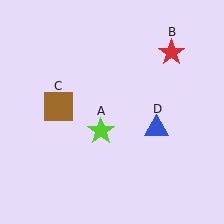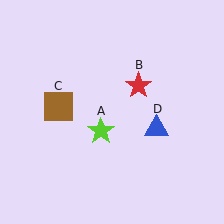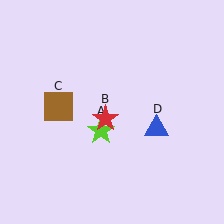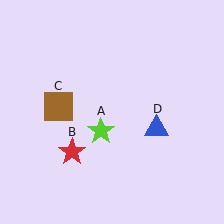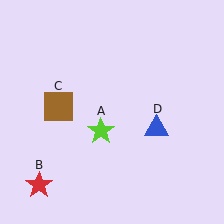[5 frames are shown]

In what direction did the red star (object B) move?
The red star (object B) moved down and to the left.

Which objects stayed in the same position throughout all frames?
Lime star (object A) and brown square (object C) and blue triangle (object D) remained stationary.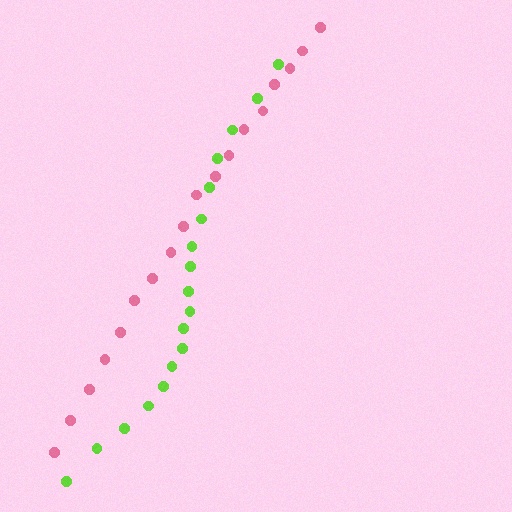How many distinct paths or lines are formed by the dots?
There are 2 distinct paths.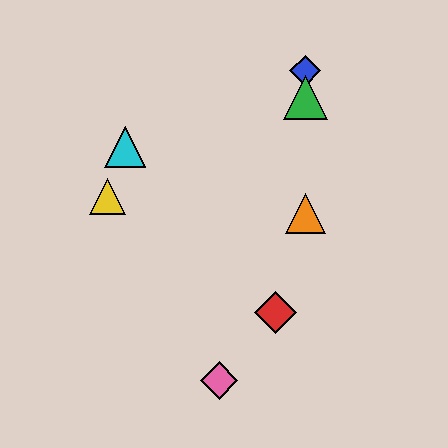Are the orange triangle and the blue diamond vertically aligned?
Yes, both are at x≈305.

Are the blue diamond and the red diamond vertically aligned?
No, the blue diamond is at x≈305 and the red diamond is at x≈275.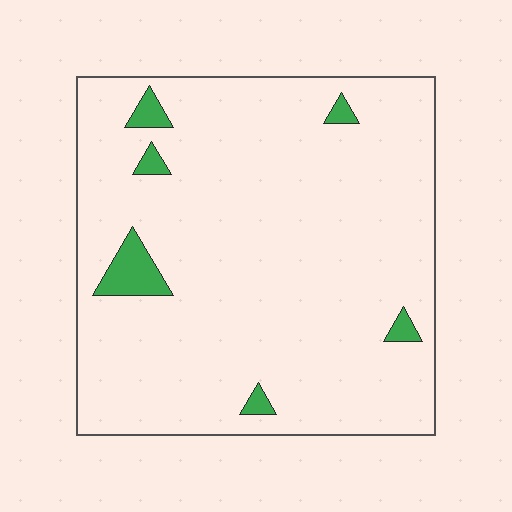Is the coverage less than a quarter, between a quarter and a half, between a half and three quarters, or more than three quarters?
Less than a quarter.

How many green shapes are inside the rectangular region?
6.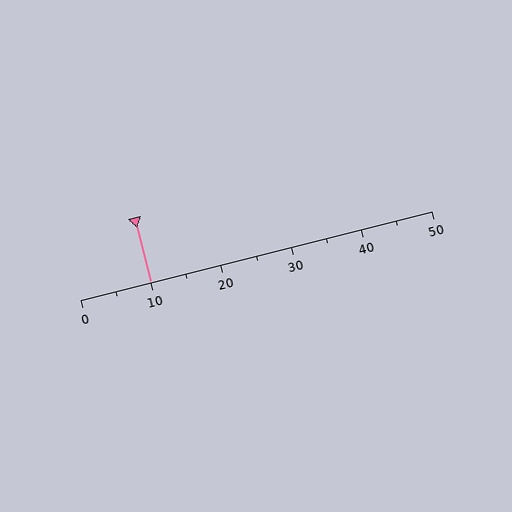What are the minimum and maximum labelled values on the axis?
The axis runs from 0 to 50.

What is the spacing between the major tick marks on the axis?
The major ticks are spaced 10 apart.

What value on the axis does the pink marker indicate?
The marker indicates approximately 10.